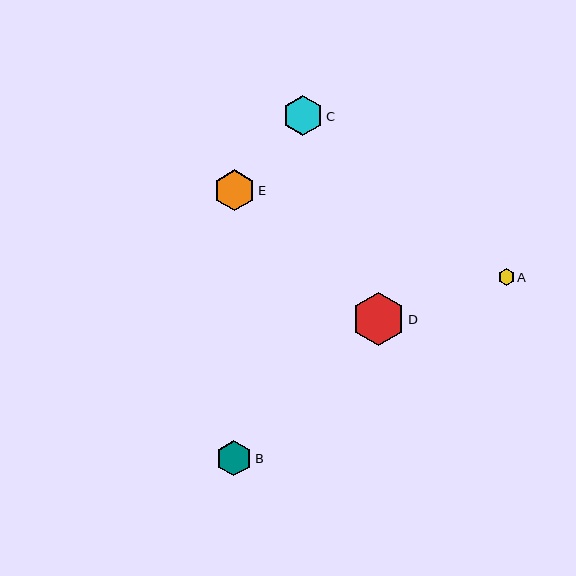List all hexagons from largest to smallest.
From largest to smallest: D, E, C, B, A.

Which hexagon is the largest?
Hexagon D is the largest with a size of approximately 53 pixels.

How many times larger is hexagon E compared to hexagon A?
Hexagon E is approximately 2.5 times the size of hexagon A.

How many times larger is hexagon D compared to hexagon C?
Hexagon D is approximately 1.3 times the size of hexagon C.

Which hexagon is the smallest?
Hexagon A is the smallest with a size of approximately 16 pixels.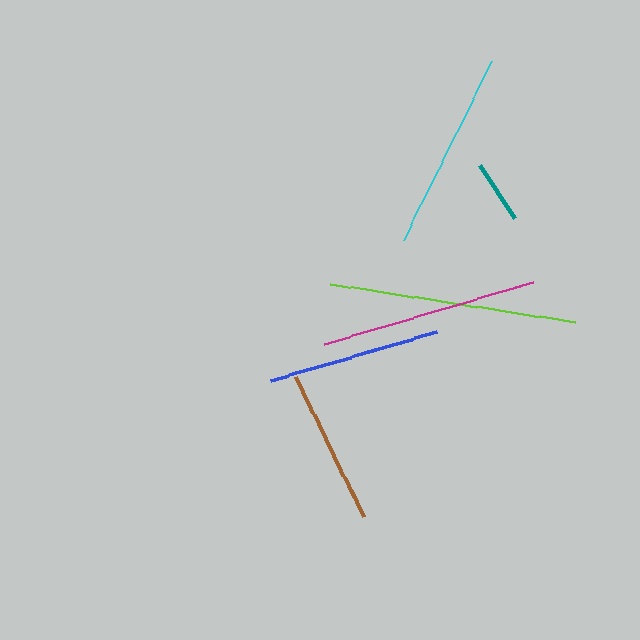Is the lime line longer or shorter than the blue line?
The lime line is longer than the blue line.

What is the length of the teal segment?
The teal segment is approximately 64 pixels long.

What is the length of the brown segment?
The brown segment is approximately 156 pixels long.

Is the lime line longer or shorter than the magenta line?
The lime line is longer than the magenta line.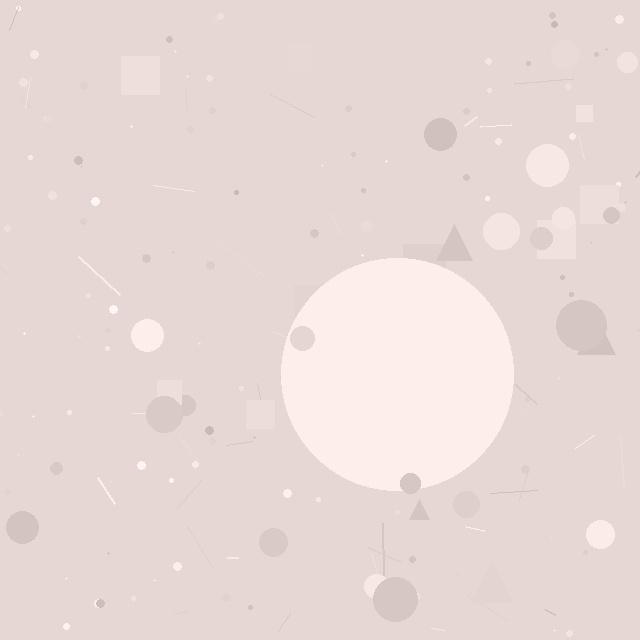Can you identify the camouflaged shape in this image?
The camouflaged shape is a circle.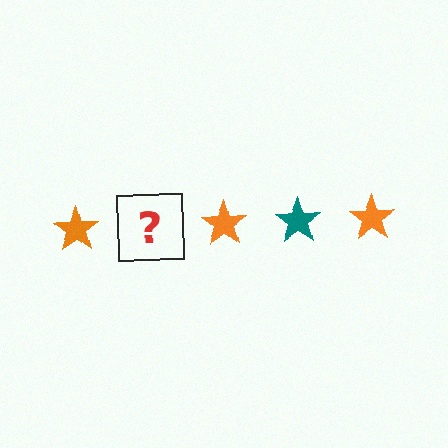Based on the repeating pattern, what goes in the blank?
The blank should be a teal star.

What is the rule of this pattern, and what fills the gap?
The rule is that the pattern cycles through orange, teal stars. The gap should be filled with a teal star.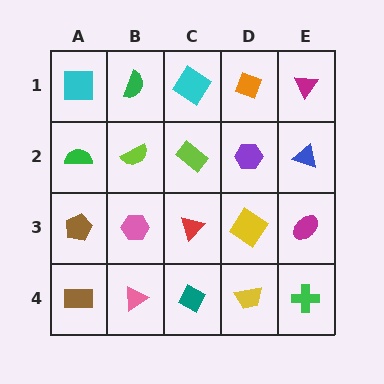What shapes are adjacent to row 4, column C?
A red triangle (row 3, column C), a pink triangle (row 4, column B), a yellow trapezoid (row 4, column D).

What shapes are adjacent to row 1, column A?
A green semicircle (row 2, column A), a green semicircle (row 1, column B).